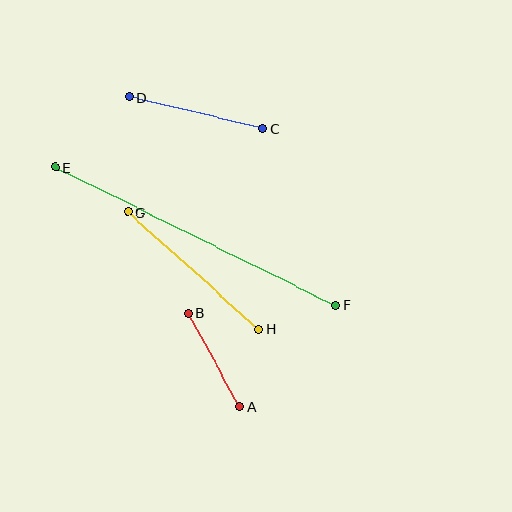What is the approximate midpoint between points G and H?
The midpoint is at approximately (193, 271) pixels.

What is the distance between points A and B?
The distance is approximately 106 pixels.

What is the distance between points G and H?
The distance is approximately 176 pixels.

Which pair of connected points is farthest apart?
Points E and F are farthest apart.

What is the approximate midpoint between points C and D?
The midpoint is at approximately (196, 113) pixels.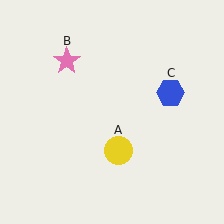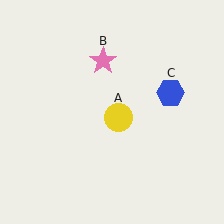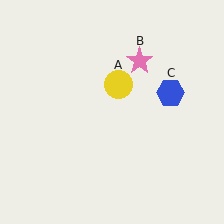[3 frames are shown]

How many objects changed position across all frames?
2 objects changed position: yellow circle (object A), pink star (object B).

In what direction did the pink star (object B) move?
The pink star (object B) moved right.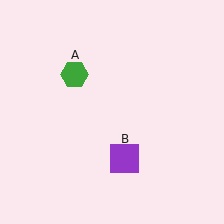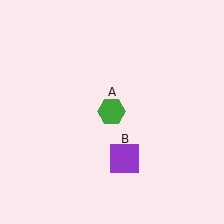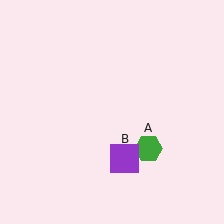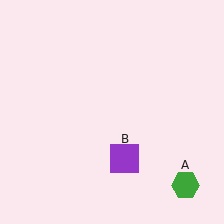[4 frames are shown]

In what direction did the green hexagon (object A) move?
The green hexagon (object A) moved down and to the right.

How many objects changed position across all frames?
1 object changed position: green hexagon (object A).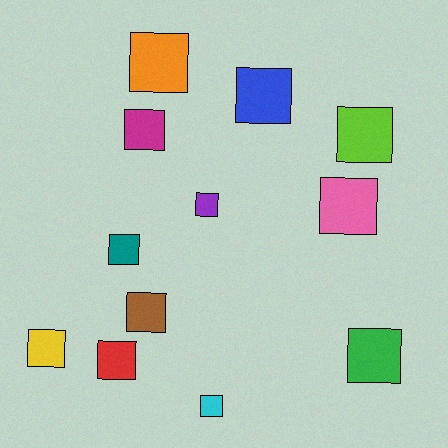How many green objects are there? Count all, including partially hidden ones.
There is 1 green object.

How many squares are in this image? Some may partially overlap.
There are 12 squares.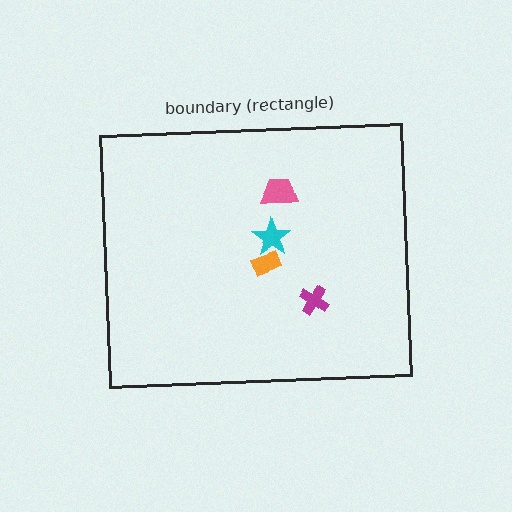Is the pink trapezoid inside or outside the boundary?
Inside.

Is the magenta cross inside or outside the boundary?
Inside.